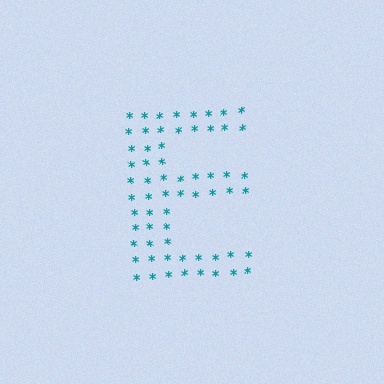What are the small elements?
The small elements are asterisks.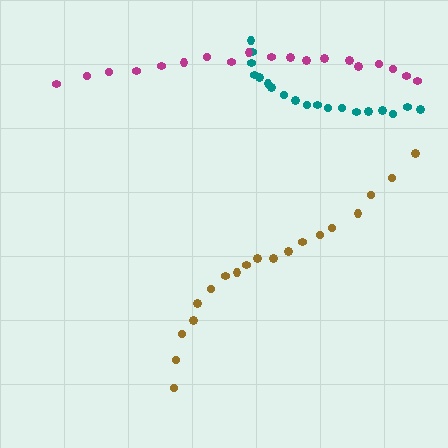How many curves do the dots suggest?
There are 3 distinct paths.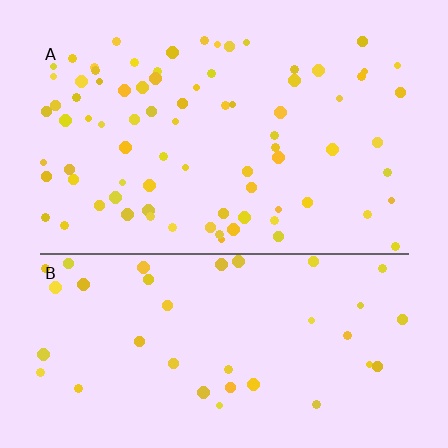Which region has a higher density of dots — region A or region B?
A (the top).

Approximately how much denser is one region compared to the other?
Approximately 2.0× — region A over region B.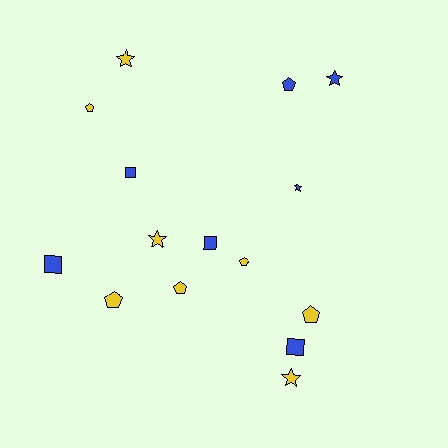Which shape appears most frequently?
Pentagon, with 6 objects.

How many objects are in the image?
There are 15 objects.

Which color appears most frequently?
Yellow, with 8 objects.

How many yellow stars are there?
There are 3 yellow stars.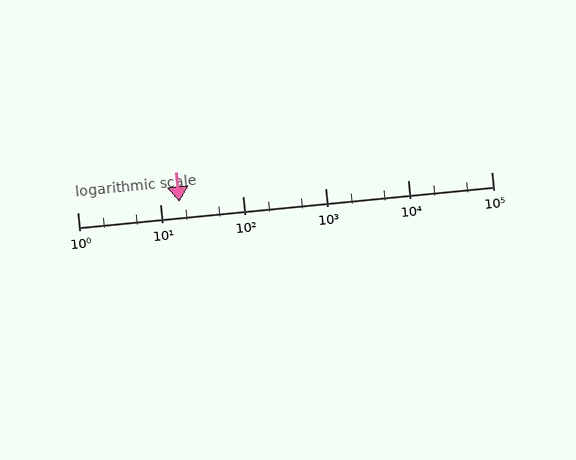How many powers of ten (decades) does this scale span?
The scale spans 5 decades, from 1 to 100000.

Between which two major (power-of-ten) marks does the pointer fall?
The pointer is between 10 and 100.